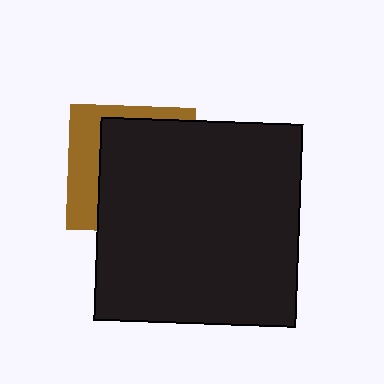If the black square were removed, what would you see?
You would see the complete brown square.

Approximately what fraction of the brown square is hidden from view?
Roughly 69% of the brown square is hidden behind the black square.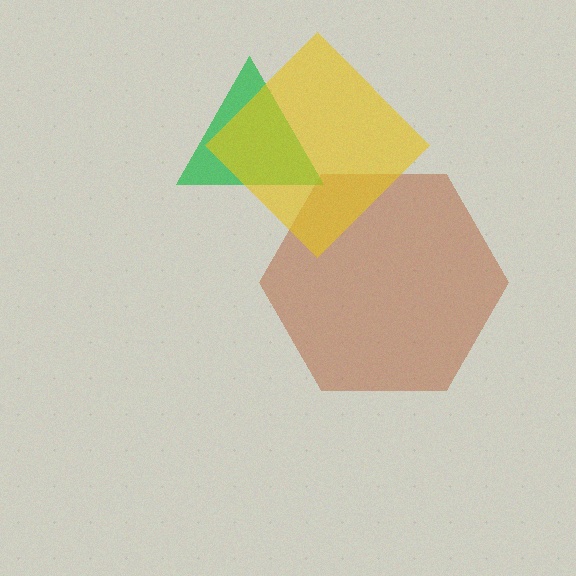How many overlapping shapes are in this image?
There are 3 overlapping shapes in the image.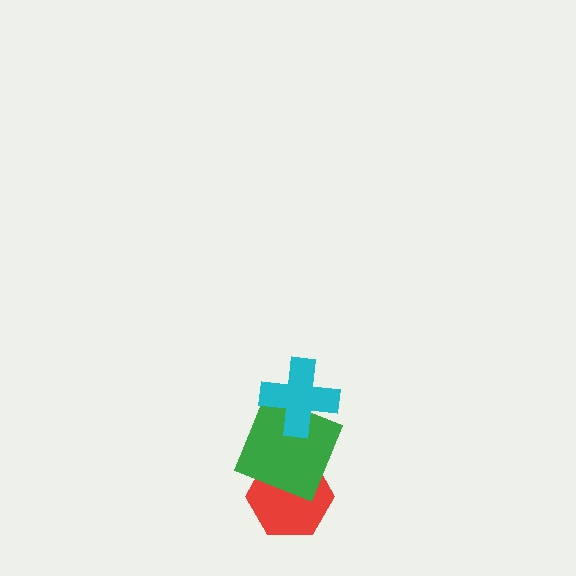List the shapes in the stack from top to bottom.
From top to bottom: the cyan cross, the green square, the red hexagon.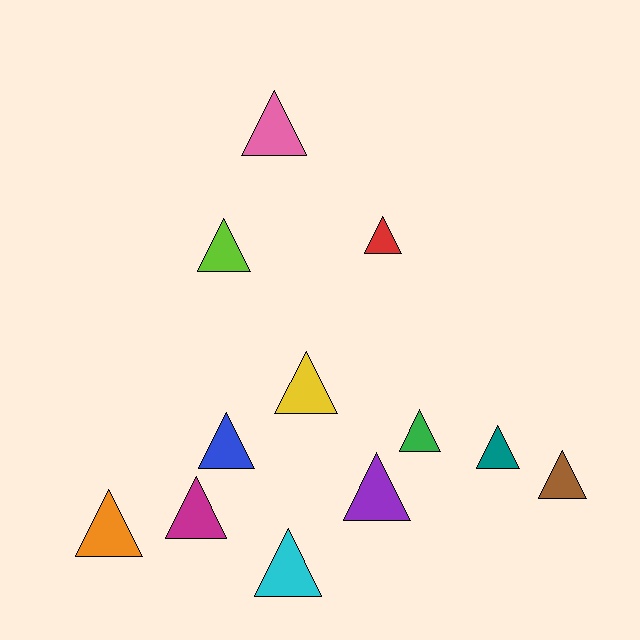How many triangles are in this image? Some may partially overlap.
There are 12 triangles.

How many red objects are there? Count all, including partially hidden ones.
There is 1 red object.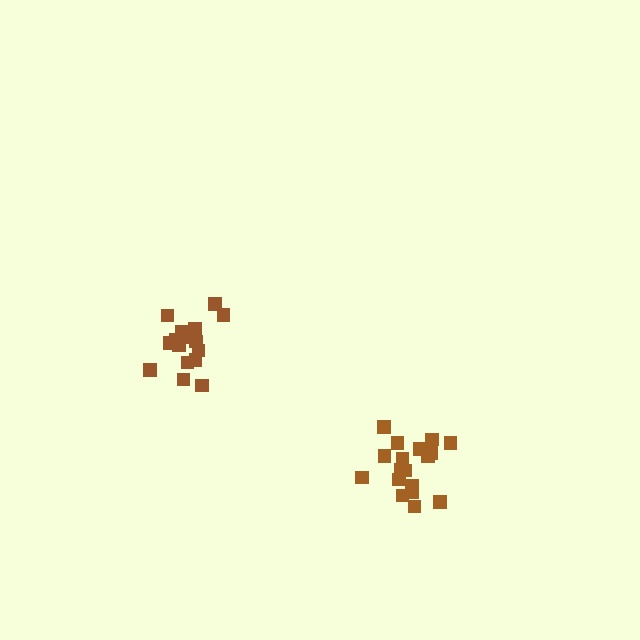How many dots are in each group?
Group 1: 17 dots, Group 2: 18 dots (35 total).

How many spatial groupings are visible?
There are 2 spatial groupings.